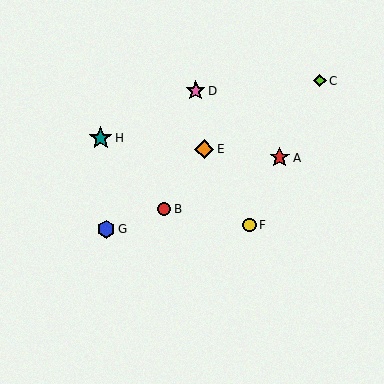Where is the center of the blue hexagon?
The center of the blue hexagon is at (106, 229).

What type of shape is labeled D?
Shape D is a pink star.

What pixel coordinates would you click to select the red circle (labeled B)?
Click at (164, 209) to select the red circle B.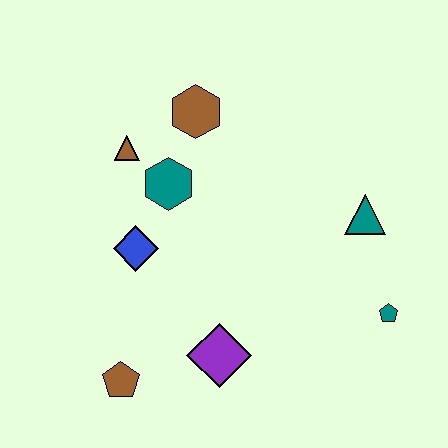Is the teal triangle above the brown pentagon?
Yes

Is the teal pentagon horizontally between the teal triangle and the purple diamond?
No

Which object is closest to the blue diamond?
The teal hexagon is closest to the blue diamond.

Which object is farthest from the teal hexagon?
The teal pentagon is farthest from the teal hexagon.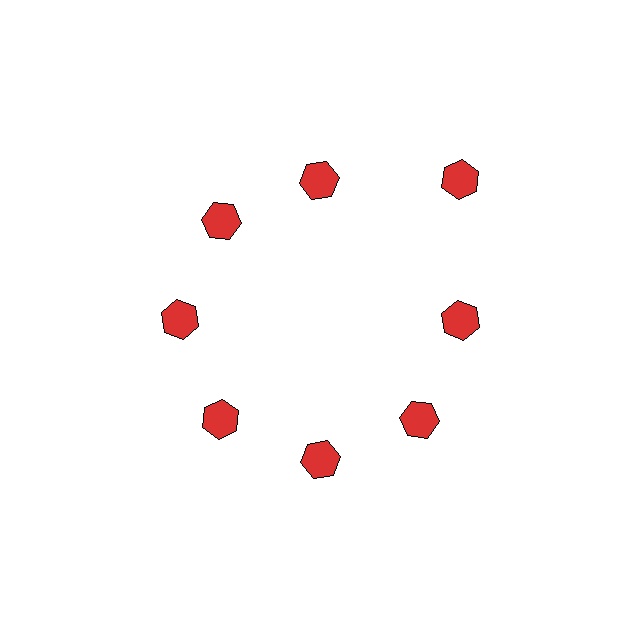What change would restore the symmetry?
The symmetry would be restored by moving it inward, back onto the ring so that all 8 hexagons sit at equal angles and equal distance from the center.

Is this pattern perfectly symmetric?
No. The 8 red hexagons are arranged in a ring, but one element near the 2 o'clock position is pushed outward from the center, breaking the 8-fold rotational symmetry.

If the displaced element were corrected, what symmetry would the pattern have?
It would have 8-fold rotational symmetry — the pattern would map onto itself every 45 degrees.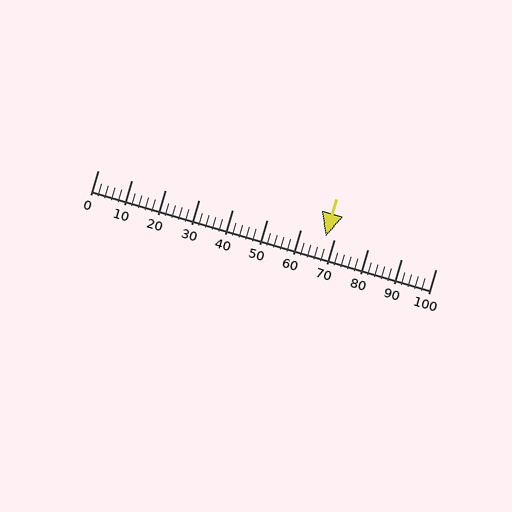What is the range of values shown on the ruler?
The ruler shows values from 0 to 100.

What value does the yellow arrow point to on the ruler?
The yellow arrow points to approximately 67.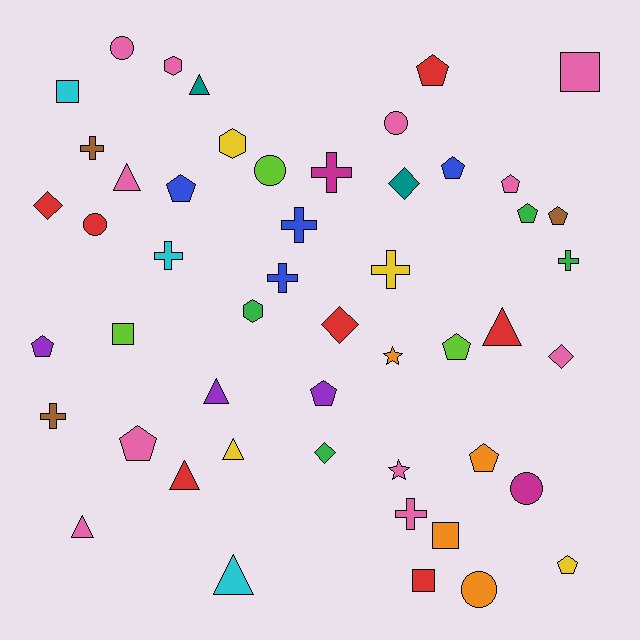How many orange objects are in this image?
There are 4 orange objects.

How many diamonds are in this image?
There are 5 diamonds.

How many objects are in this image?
There are 50 objects.